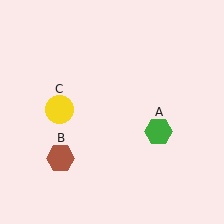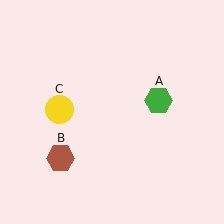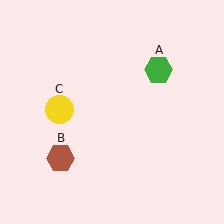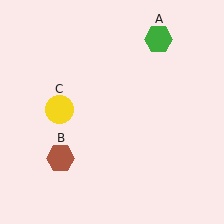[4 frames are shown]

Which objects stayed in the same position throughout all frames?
Brown hexagon (object B) and yellow circle (object C) remained stationary.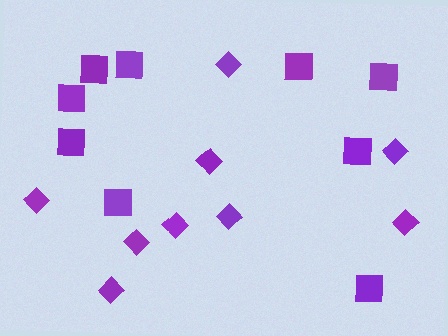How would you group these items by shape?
There are 2 groups: one group of squares (9) and one group of diamonds (9).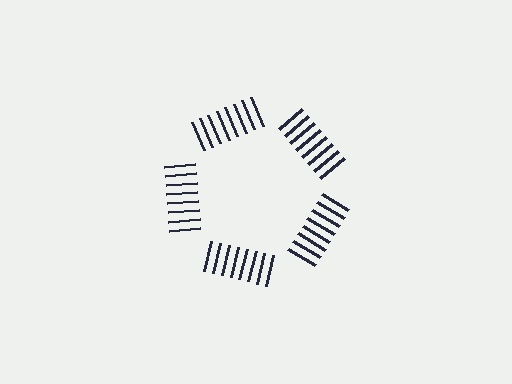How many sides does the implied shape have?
5 sides — the line-ends trace a pentagon.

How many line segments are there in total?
40 — 8 along each of the 5 edges.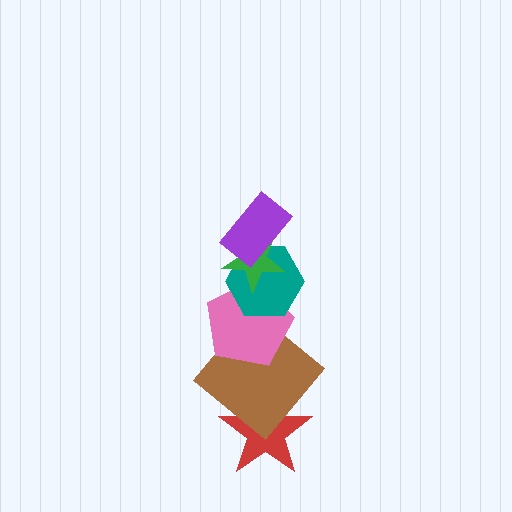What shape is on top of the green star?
The purple rectangle is on top of the green star.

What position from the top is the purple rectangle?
The purple rectangle is 1st from the top.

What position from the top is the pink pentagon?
The pink pentagon is 4th from the top.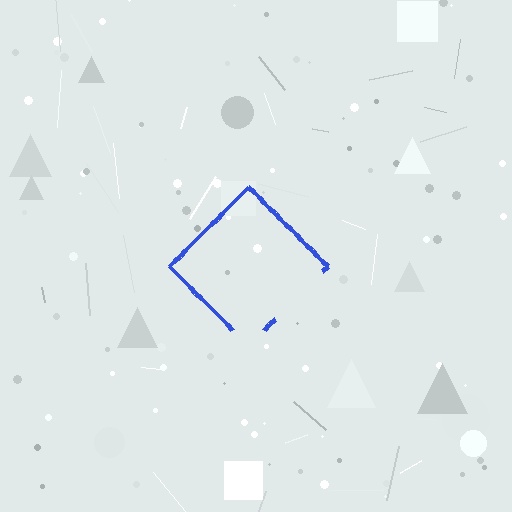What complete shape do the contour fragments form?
The contour fragments form a diamond.